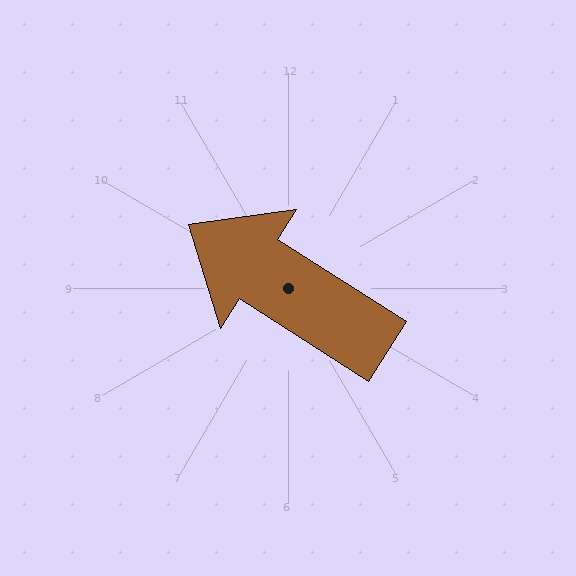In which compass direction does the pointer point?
Northwest.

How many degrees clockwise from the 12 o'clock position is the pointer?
Approximately 303 degrees.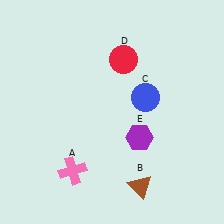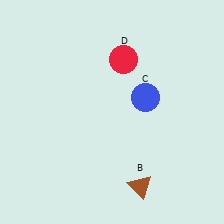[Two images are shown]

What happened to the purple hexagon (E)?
The purple hexagon (E) was removed in Image 2. It was in the bottom-right area of Image 1.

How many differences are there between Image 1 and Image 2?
There are 2 differences between the two images.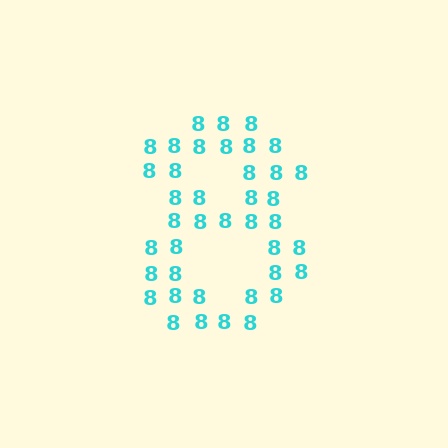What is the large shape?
The large shape is the digit 8.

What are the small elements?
The small elements are digit 8's.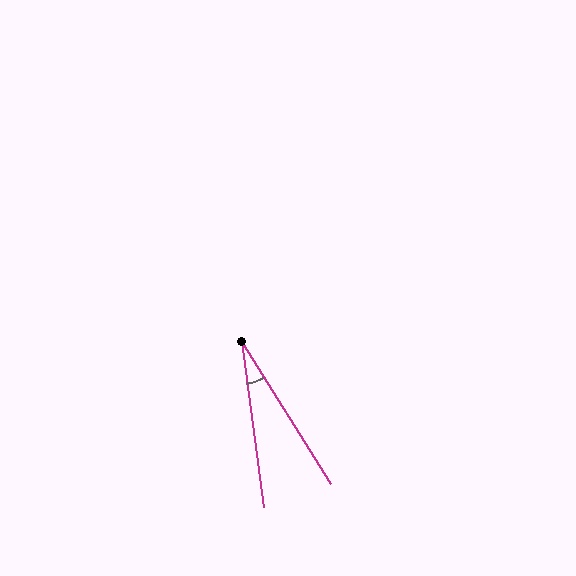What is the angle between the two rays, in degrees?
Approximately 25 degrees.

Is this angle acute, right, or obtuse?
It is acute.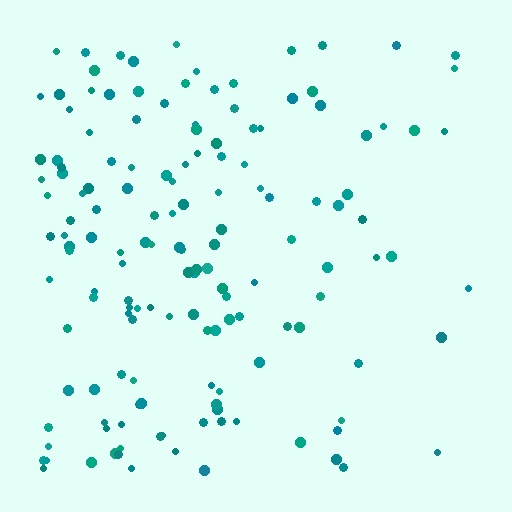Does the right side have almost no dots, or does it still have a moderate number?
Still a moderate number, just noticeably fewer than the left.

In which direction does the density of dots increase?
From right to left, with the left side densest.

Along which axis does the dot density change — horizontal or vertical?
Horizontal.